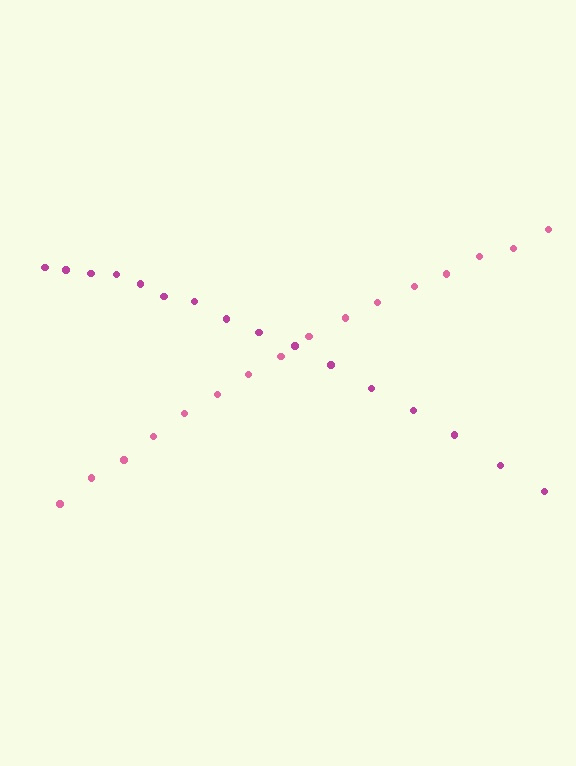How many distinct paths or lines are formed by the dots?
There are 2 distinct paths.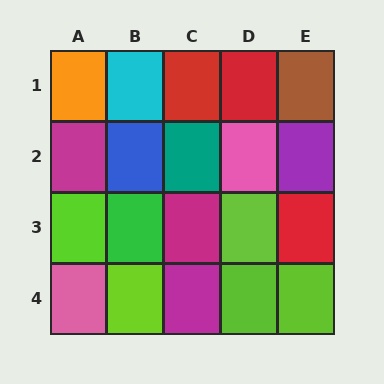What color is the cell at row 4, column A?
Pink.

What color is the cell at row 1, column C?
Red.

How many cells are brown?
1 cell is brown.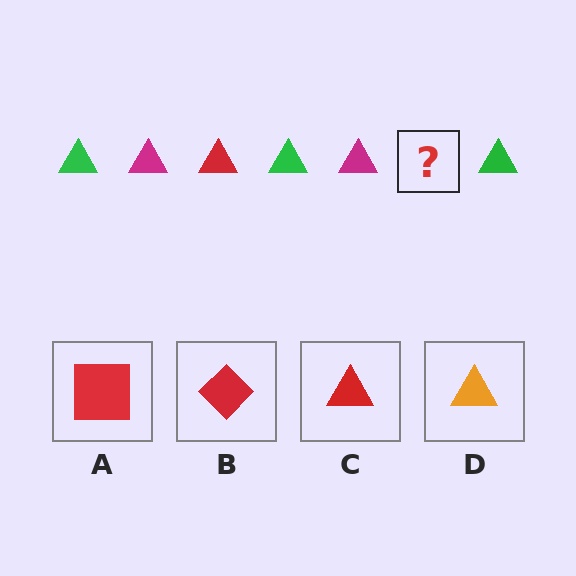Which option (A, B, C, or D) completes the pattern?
C.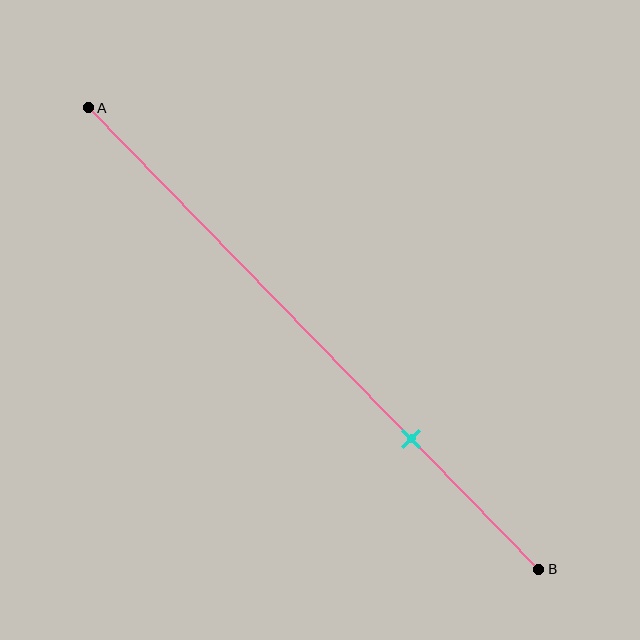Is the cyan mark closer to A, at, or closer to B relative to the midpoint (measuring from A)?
The cyan mark is closer to point B than the midpoint of segment AB.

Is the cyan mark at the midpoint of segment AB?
No, the mark is at about 70% from A, not at the 50% midpoint.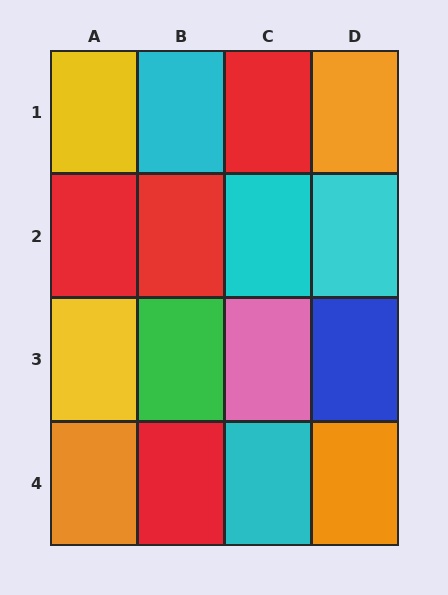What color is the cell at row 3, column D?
Blue.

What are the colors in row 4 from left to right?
Orange, red, cyan, orange.